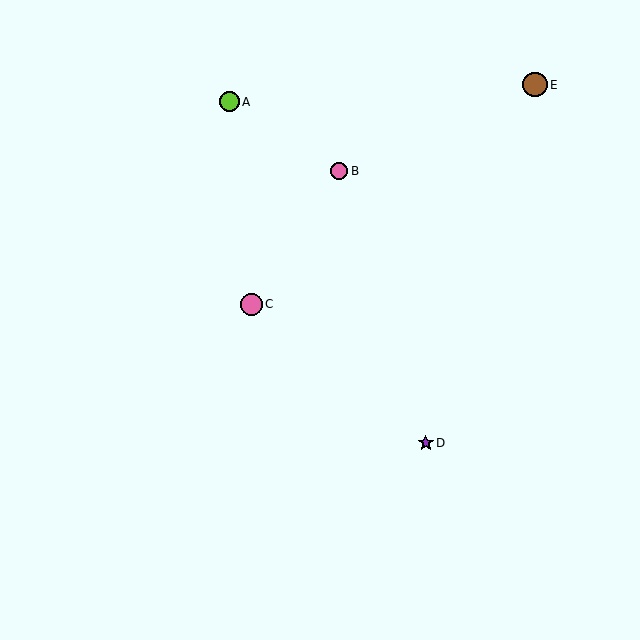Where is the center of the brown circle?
The center of the brown circle is at (535, 85).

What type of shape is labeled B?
Shape B is a pink circle.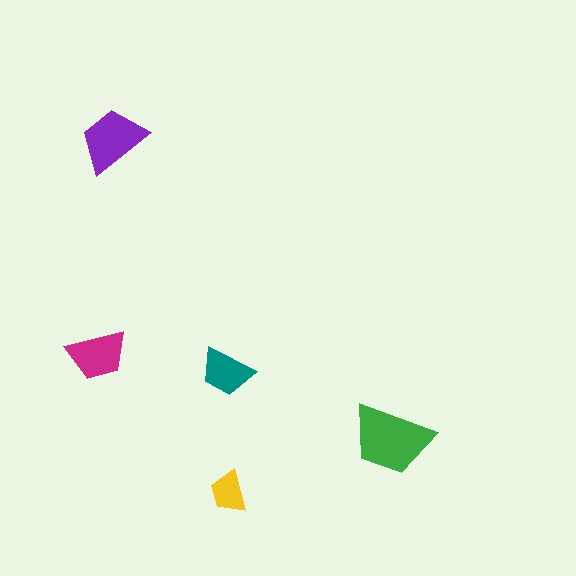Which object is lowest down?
The yellow trapezoid is bottommost.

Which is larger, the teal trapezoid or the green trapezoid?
The green one.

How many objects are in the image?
There are 5 objects in the image.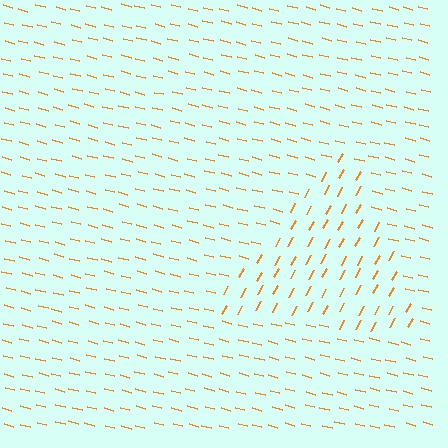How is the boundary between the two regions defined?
The boundary is defined purely by a change in line orientation (approximately 75 degrees difference). All lines are the same color and thickness.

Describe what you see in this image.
The image is filled with small orange line segments. A triangle region in the image has lines oriented differently from the surrounding lines, creating a visible texture boundary.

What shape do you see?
I see a triangle.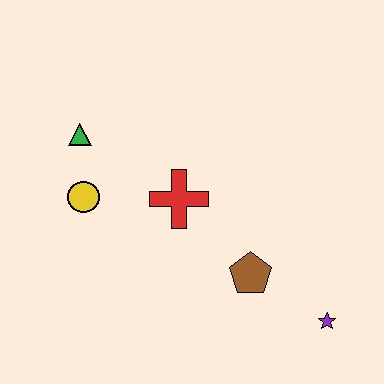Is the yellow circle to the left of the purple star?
Yes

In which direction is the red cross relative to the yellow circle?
The red cross is to the right of the yellow circle.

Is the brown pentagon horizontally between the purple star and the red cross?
Yes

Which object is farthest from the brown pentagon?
The green triangle is farthest from the brown pentagon.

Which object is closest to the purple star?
The brown pentagon is closest to the purple star.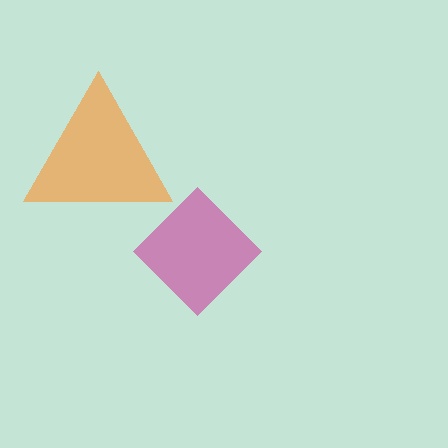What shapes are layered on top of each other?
The layered shapes are: a magenta diamond, an orange triangle.